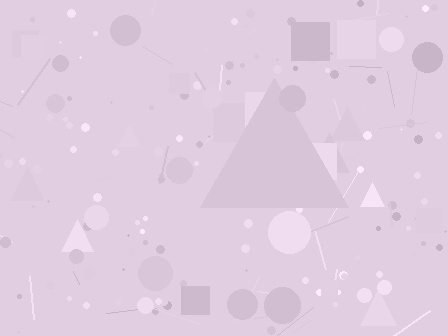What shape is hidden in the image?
A triangle is hidden in the image.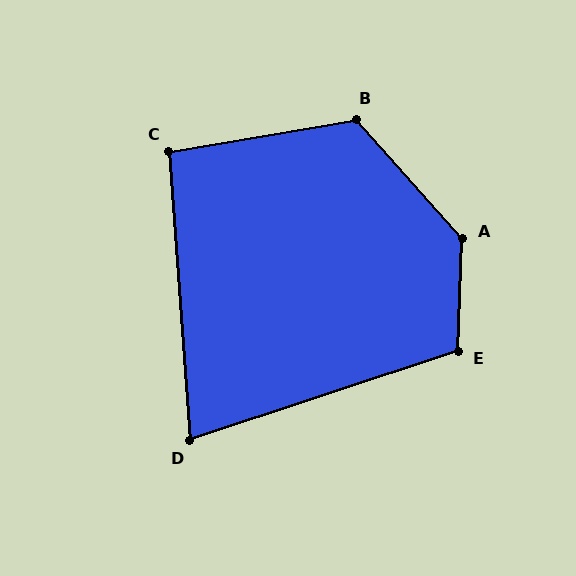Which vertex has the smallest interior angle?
D, at approximately 76 degrees.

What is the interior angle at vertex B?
Approximately 122 degrees (obtuse).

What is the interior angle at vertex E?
Approximately 111 degrees (obtuse).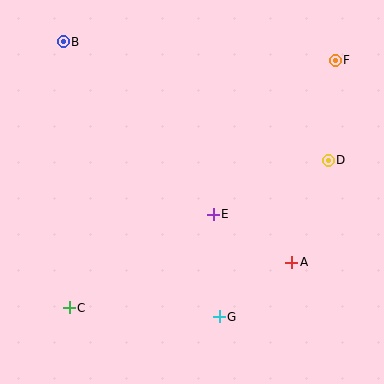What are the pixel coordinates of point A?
Point A is at (292, 262).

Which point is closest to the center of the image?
Point E at (213, 214) is closest to the center.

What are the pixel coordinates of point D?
Point D is at (328, 160).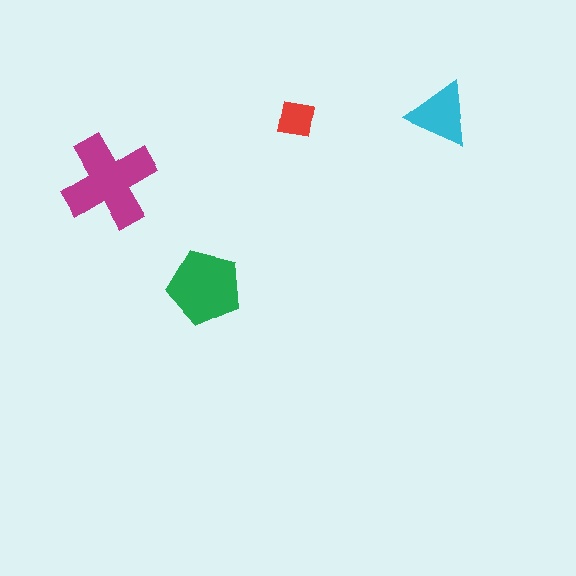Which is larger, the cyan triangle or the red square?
The cyan triangle.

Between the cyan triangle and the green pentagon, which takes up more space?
The green pentagon.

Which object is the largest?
The magenta cross.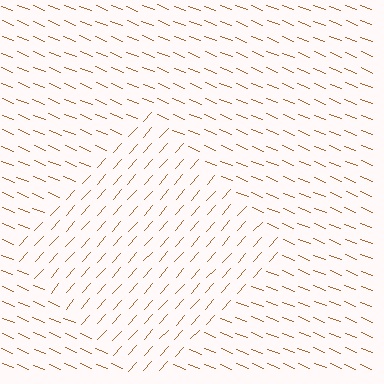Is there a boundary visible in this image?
Yes, there is a texture boundary formed by a change in line orientation.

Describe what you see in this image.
The image is filled with small brown line segments. A diamond region in the image has lines oriented differently from the surrounding lines, creating a visible texture boundary.